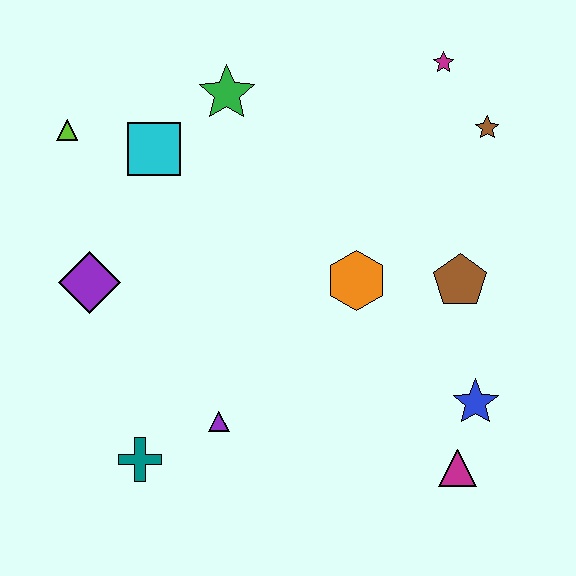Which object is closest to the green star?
The cyan square is closest to the green star.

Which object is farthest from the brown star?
The teal cross is farthest from the brown star.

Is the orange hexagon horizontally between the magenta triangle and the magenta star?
No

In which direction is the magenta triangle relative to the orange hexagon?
The magenta triangle is below the orange hexagon.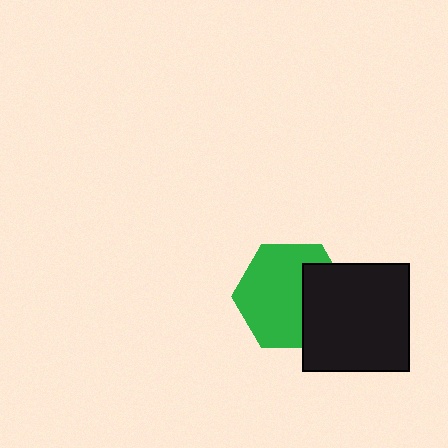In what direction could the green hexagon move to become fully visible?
The green hexagon could move left. That would shift it out from behind the black square entirely.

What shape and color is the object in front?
The object in front is a black square.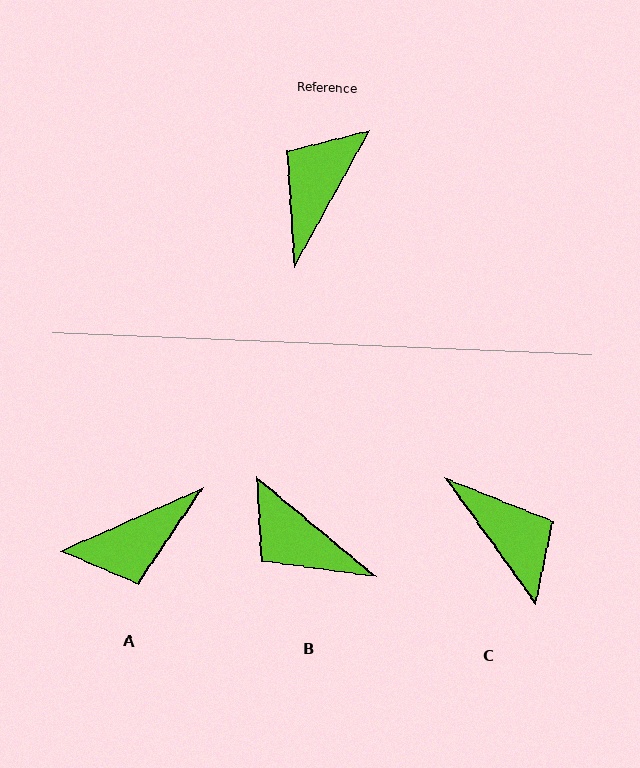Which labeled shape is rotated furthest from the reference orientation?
A, about 143 degrees away.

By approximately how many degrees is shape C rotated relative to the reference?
Approximately 115 degrees clockwise.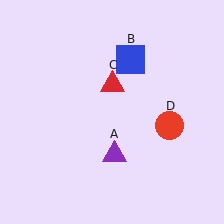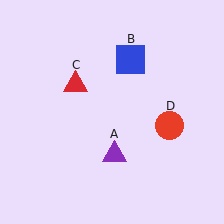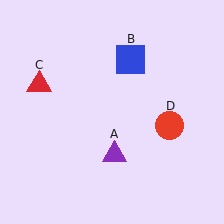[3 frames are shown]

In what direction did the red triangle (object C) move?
The red triangle (object C) moved left.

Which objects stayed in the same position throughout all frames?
Purple triangle (object A) and blue square (object B) and red circle (object D) remained stationary.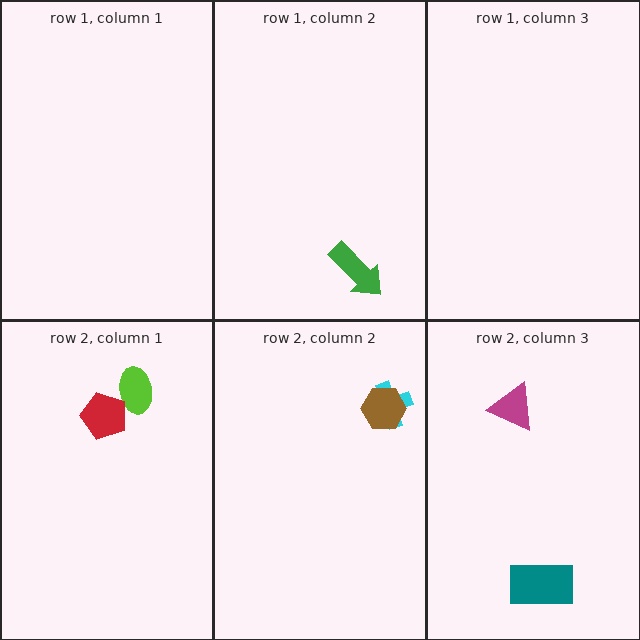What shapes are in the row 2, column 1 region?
The lime ellipse, the red pentagon.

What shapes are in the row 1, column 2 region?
The green arrow.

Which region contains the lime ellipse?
The row 2, column 1 region.